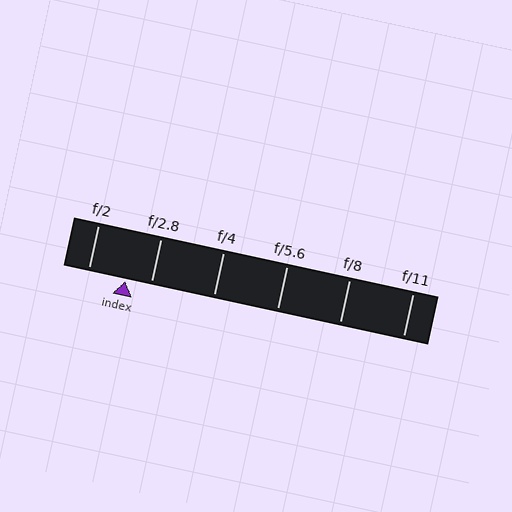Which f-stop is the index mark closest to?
The index mark is closest to f/2.8.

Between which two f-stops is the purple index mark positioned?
The index mark is between f/2 and f/2.8.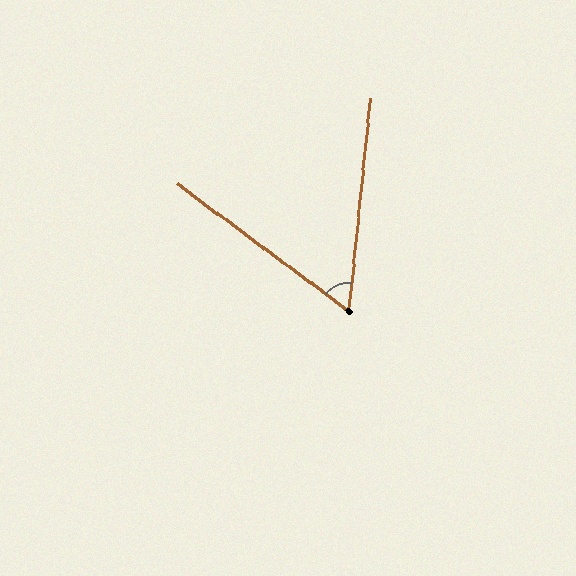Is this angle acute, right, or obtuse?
It is acute.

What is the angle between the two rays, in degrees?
Approximately 59 degrees.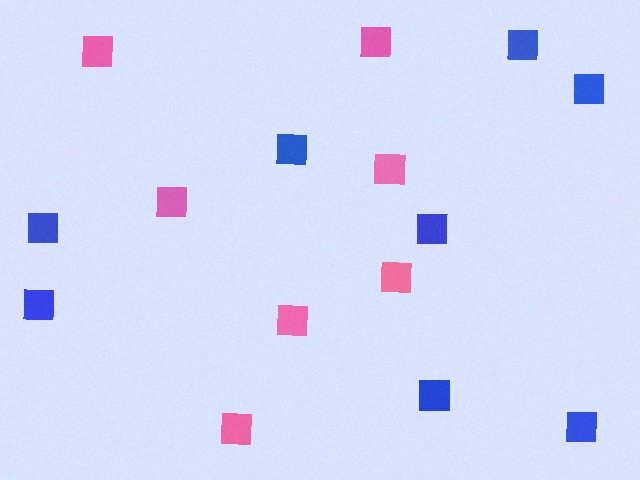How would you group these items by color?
There are 2 groups: one group of blue squares (8) and one group of pink squares (7).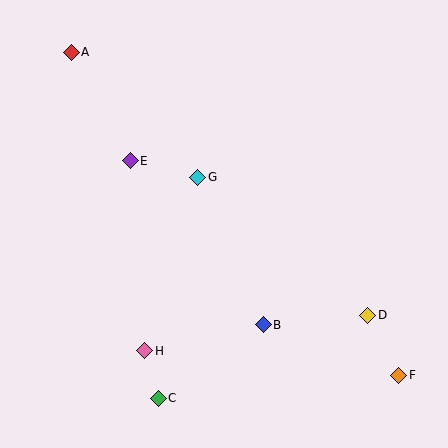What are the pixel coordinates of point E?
Point E is at (130, 161).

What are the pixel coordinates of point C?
Point C is at (158, 399).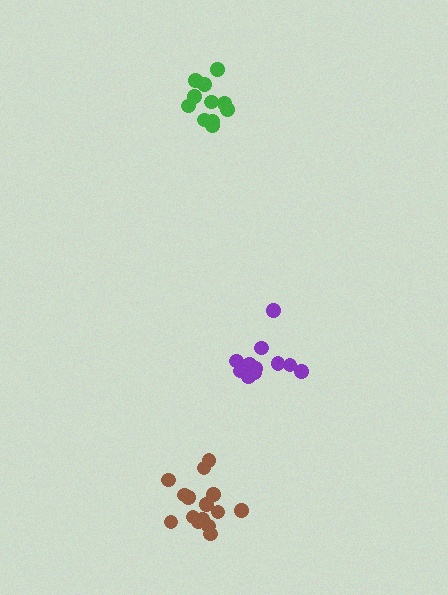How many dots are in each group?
Group 1: 11 dots, Group 2: 15 dots, Group 3: 11 dots (37 total).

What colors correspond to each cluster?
The clusters are colored: purple, brown, green.